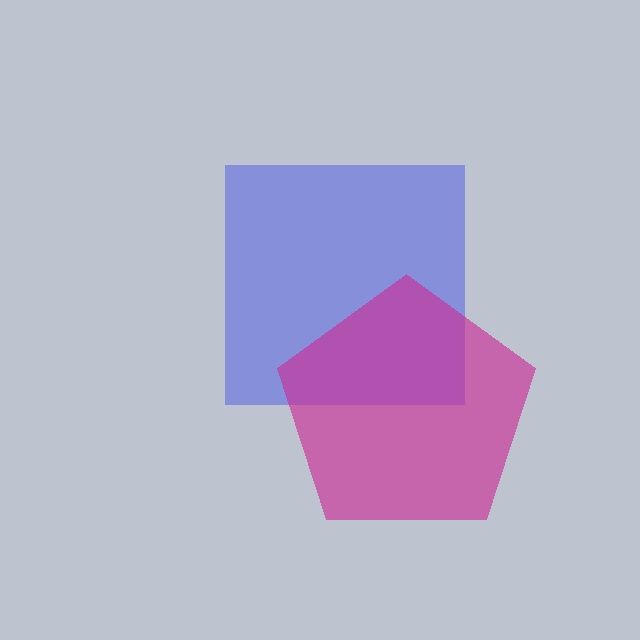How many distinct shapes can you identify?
There are 2 distinct shapes: a blue square, a magenta pentagon.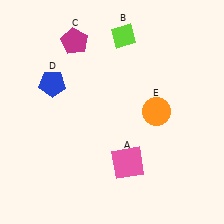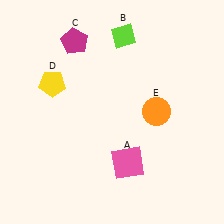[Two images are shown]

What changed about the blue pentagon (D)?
In Image 1, D is blue. In Image 2, it changed to yellow.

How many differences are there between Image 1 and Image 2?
There is 1 difference between the two images.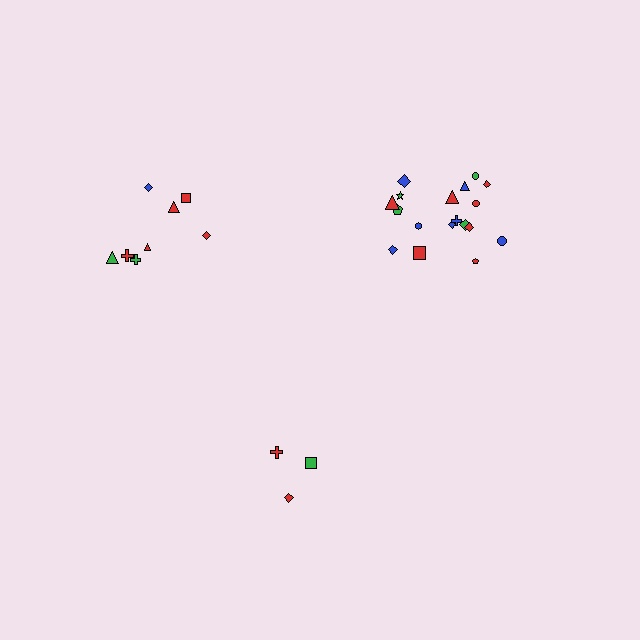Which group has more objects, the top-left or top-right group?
The top-right group.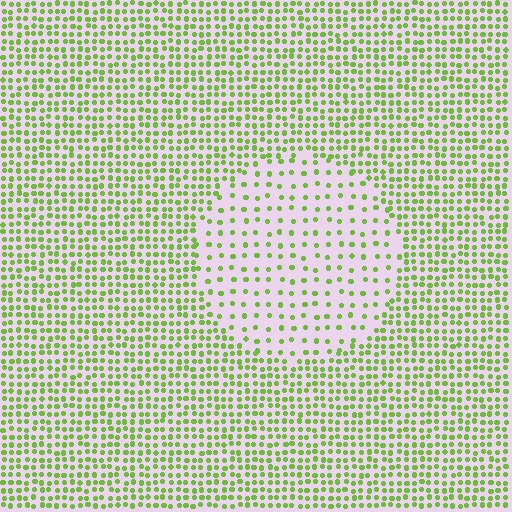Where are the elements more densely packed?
The elements are more densely packed outside the circle boundary.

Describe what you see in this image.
The image contains small lime elements arranged at two different densities. A circle-shaped region is visible where the elements are less densely packed than the surrounding area.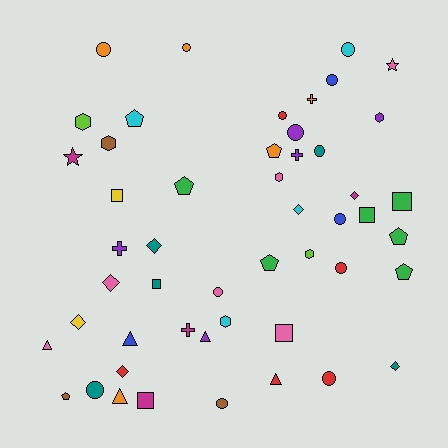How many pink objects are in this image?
There are 6 pink objects.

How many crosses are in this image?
There are 4 crosses.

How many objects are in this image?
There are 50 objects.